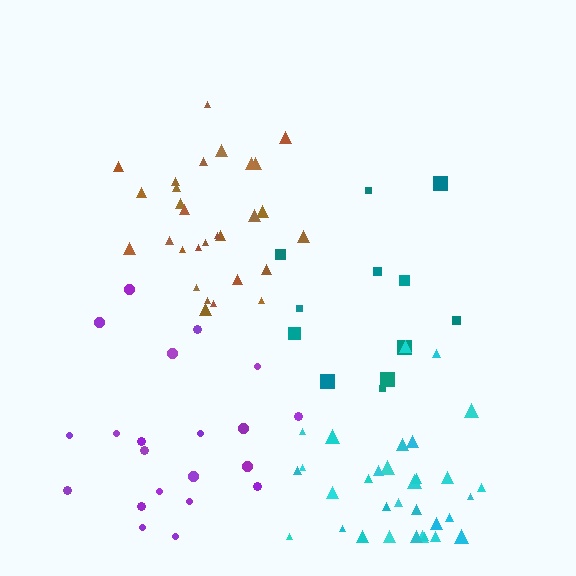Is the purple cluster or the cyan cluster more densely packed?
Cyan.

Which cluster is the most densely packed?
Brown.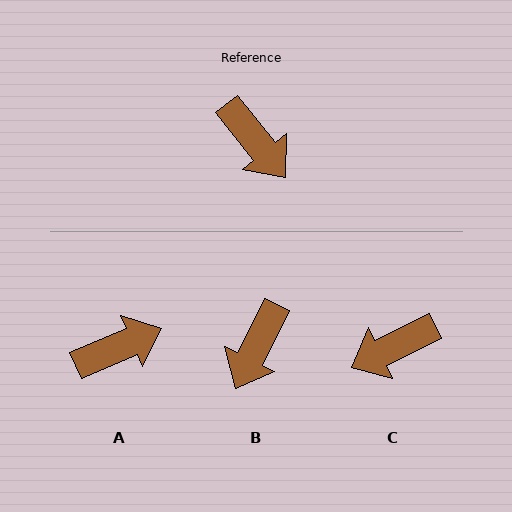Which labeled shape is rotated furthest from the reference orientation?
C, about 103 degrees away.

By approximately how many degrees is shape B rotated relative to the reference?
Approximately 65 degrees clockwise.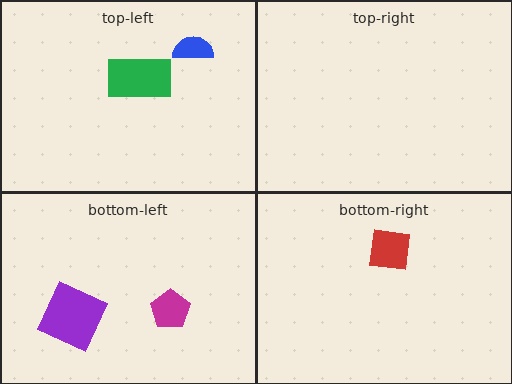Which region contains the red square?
The bottom-right region.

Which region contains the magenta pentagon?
The bottom-left region.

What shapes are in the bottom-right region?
The red square.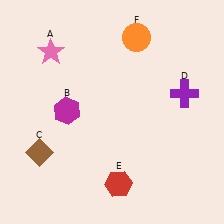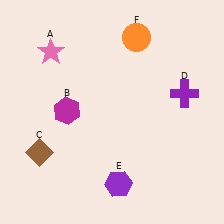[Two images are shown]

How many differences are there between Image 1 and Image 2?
There is 1 difference between the two images.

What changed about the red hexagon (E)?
In Image 1, E is red. In Image 2, it changed to purple.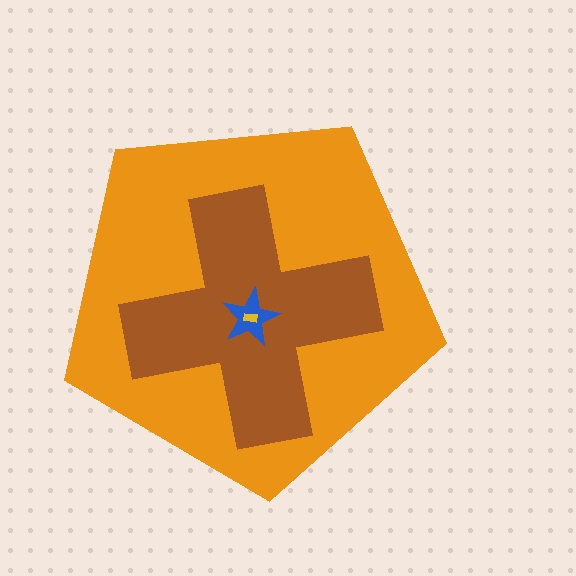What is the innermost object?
The yellow rectangle.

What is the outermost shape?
The orange pentagon.